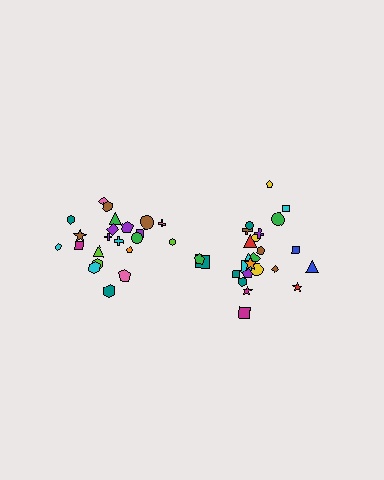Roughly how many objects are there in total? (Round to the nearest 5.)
Roughly 45 objects in total.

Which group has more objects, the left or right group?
The right group.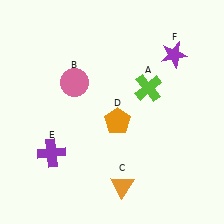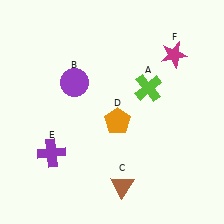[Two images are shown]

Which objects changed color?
B changed from pink to purple. C changed from orange to brown. F changed from purple to magenta.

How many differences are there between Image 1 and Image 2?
There are 3 differences between the two images.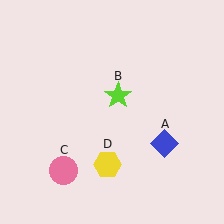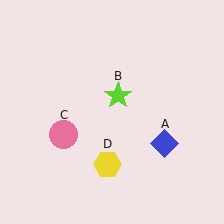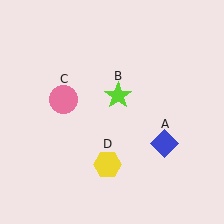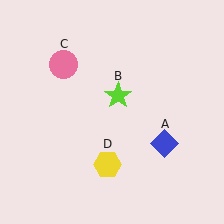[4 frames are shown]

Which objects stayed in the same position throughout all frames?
Blue diamond (object A) and lime star (object B) and yellow hexagon (object D) remained stationary.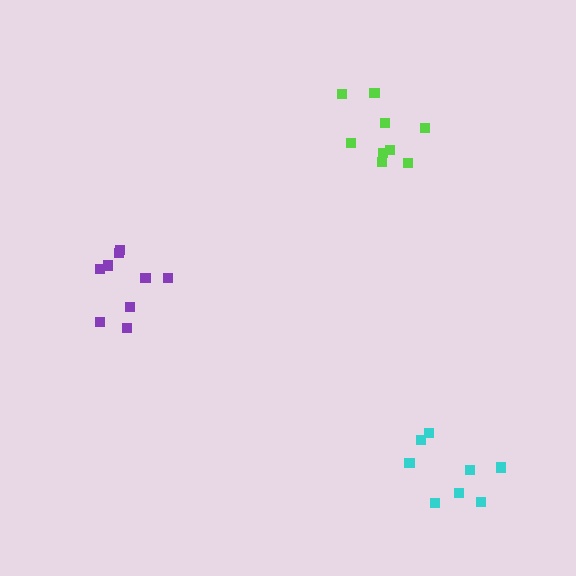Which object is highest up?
The lime cluster is topmost.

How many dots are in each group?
Group 1: 8 dots, Group 2: 9 dots, Group 3: 9 dots (26 total).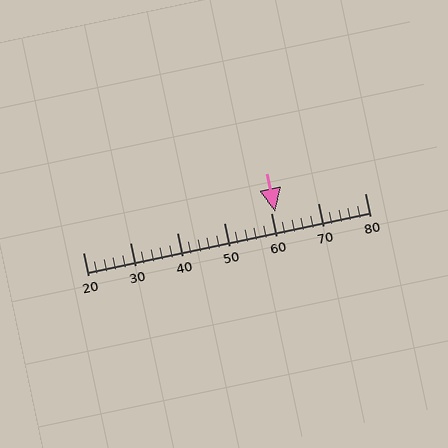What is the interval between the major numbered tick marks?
The major tick marks are spaced 10 units apart.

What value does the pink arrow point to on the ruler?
The pink arrow points to approximately 61.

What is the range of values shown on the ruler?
The ruler shows values from 20 to 80.